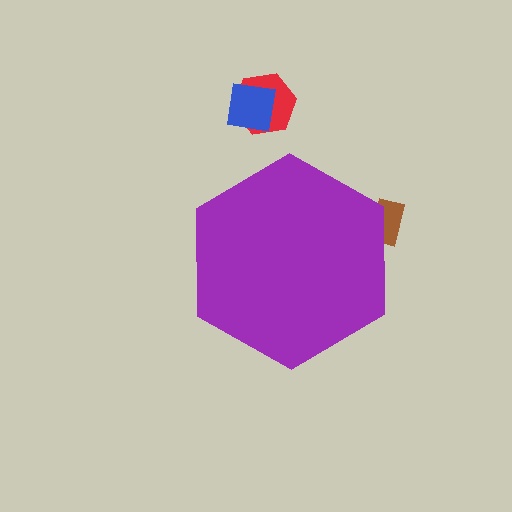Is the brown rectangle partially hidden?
Yes, the brown rectangle is partially hidden behind the purple hexagon.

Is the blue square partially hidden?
No, the blue square is fully visible.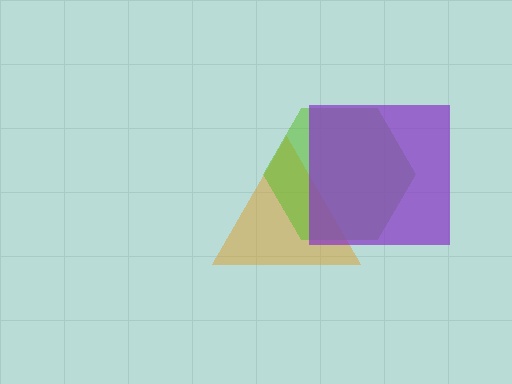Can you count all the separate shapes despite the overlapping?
Yes, there are 3 separate shapes.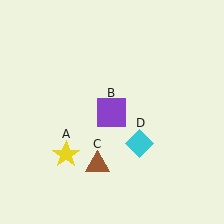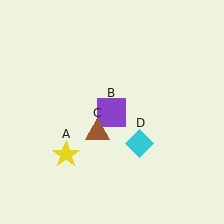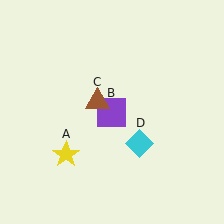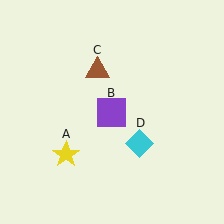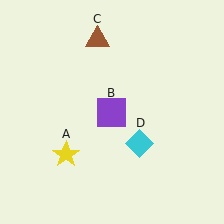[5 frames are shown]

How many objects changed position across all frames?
1 object changed position: brown triangle (object C).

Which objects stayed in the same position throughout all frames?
Yellow star (object A) and purple square (object B) and cyan diamond (object D) remained stationary.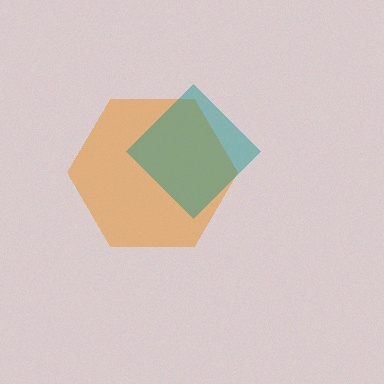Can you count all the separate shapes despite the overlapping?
Yes, there are 2 separate shapes.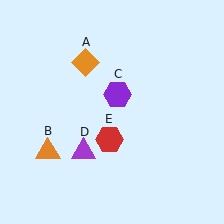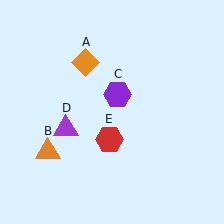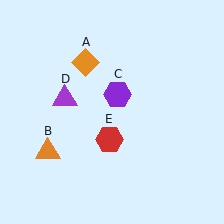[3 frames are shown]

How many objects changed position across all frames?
1 object changed position: purple triangle (object D).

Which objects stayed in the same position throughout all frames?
Orange diamond (object A) and orange triangle (object B) and purple hexagon (object C) and red hexagon (object E) remained stationary.